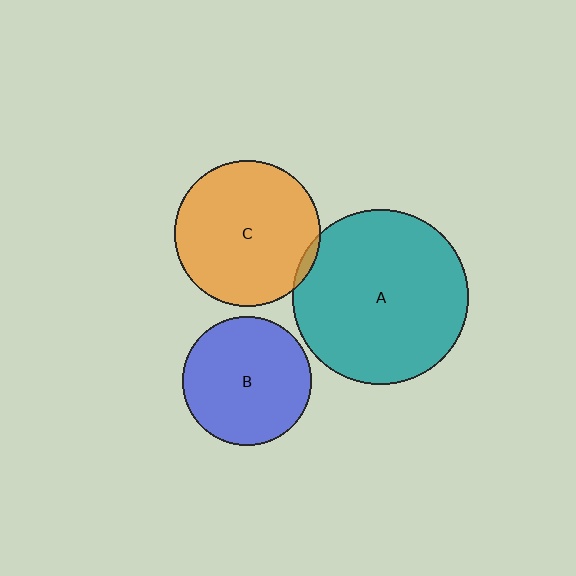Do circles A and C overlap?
Yes.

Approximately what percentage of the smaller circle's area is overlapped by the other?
Approximately 5%.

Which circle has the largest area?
Circle A (teal).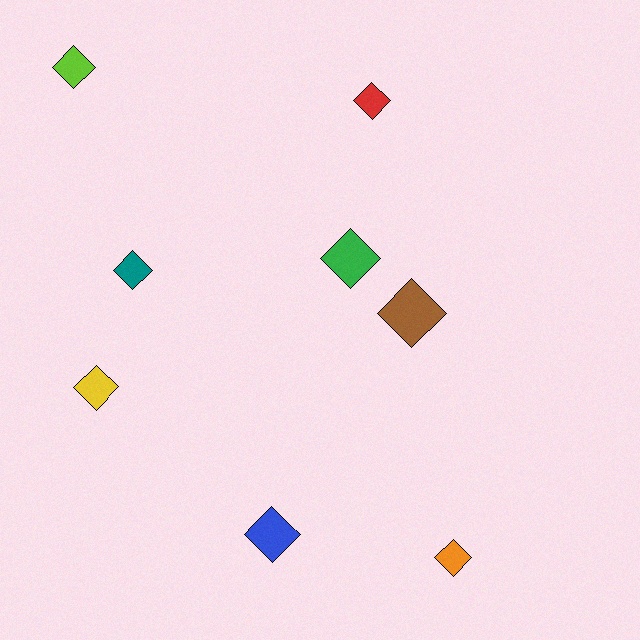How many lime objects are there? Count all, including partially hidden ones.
There is 1 lime object.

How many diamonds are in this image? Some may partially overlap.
There are 8 diamonds.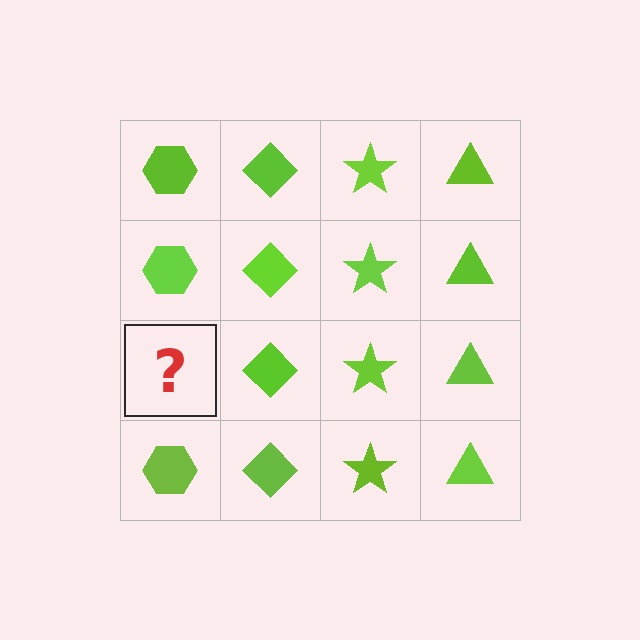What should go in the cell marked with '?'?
The missing cell should contain a lime hexagon.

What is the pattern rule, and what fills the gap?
The rule is that each column has a consistent shape. The gap should be filled with a lime hexagon.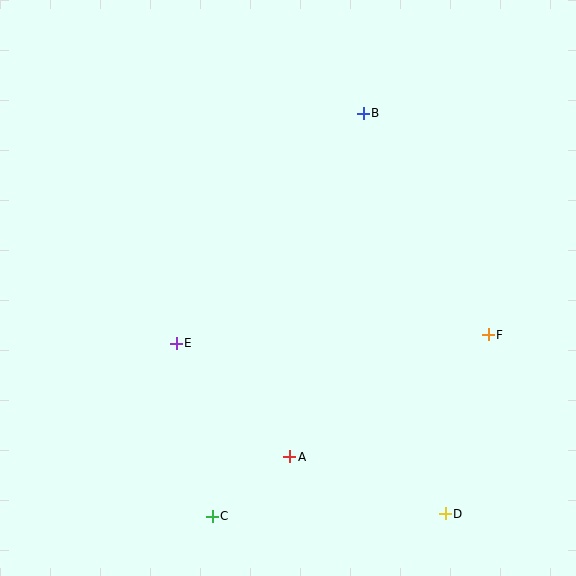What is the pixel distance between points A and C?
The distance between A and C is 98 pixels.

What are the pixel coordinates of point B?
Point B is at (363, 113).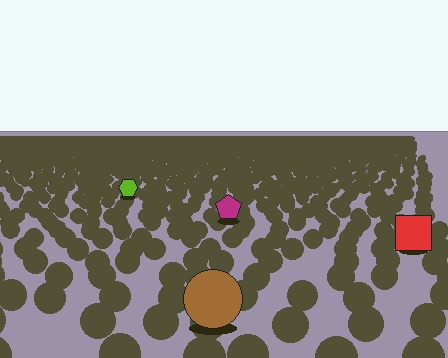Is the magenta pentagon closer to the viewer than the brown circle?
No. The brown circle is closer — you can tell from the texture gradient: the ground texture is coarser near it.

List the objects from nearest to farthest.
From nearest to farthest: the brown circle, the red square, the magenta pentagon, the lime hexagon.